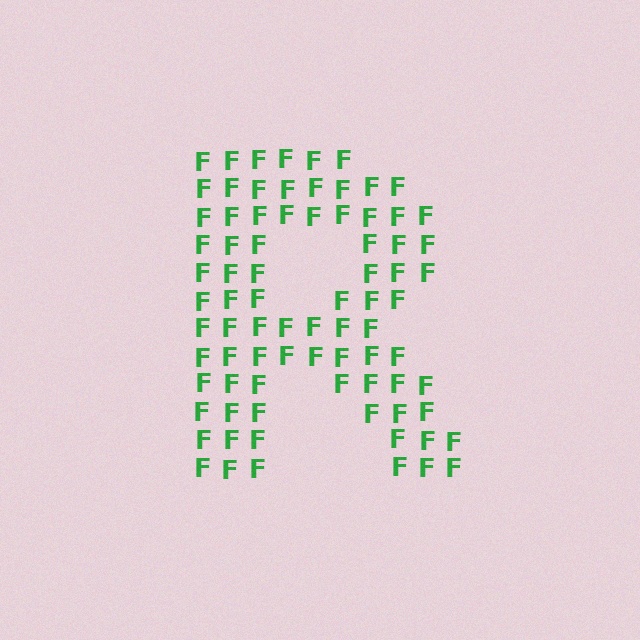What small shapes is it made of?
It is made of small letter F's.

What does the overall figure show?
The overall figure shows the letter R.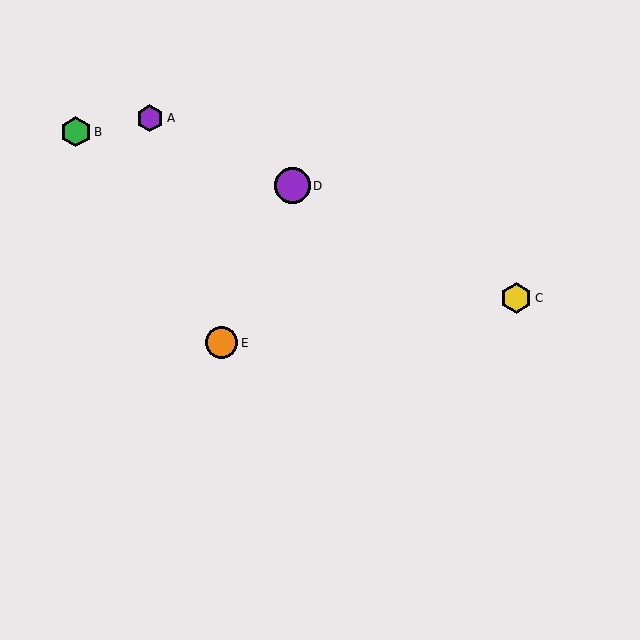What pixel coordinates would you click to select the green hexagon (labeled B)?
Click at (76, 132) to select the green hexagon B.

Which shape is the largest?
The purple circle (labeled D) is the largest.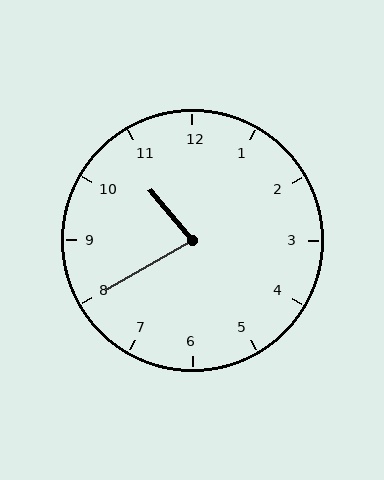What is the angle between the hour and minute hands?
Approximately 80 degrees.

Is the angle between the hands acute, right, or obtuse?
It is acute.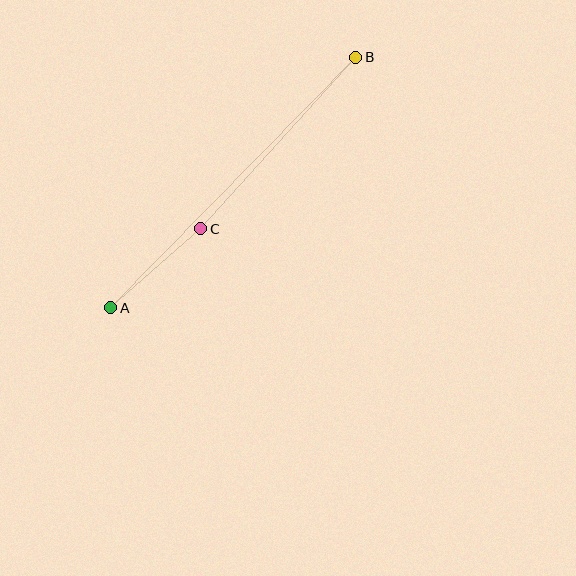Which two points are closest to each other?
Points A and C are closest to each other.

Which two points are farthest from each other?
Points A and B are farthest from each other.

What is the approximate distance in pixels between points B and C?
The distance between B and C is approximately 231 pixels.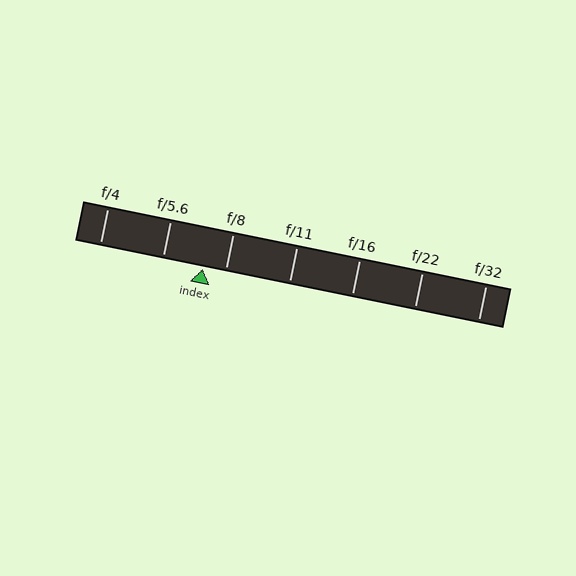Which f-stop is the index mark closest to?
The index mark is closest to f/8.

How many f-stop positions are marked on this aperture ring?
There are 7 f-stop positions marked.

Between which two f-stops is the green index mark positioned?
The index mark is between f/5.6 and f/8.